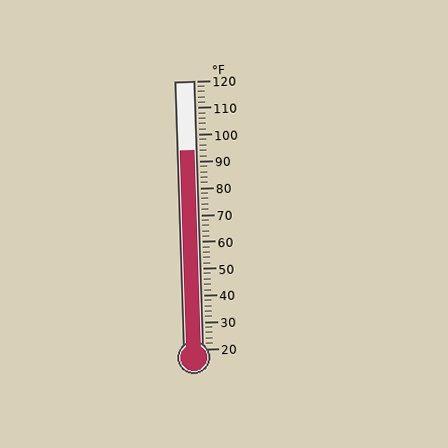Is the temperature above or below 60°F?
The temperature is above 60°F.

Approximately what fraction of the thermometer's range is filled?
The thermometer is filled to approximately 75% of its range.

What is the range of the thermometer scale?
The thermometer scale ranges from 20°F to 120°F.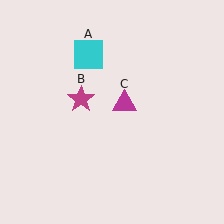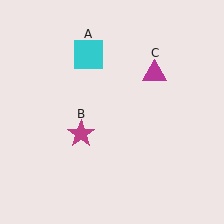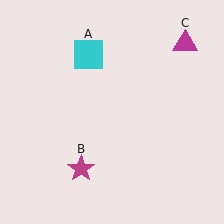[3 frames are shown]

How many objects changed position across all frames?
2 objects changed position: magenta star (object B), magenta triangle (object C).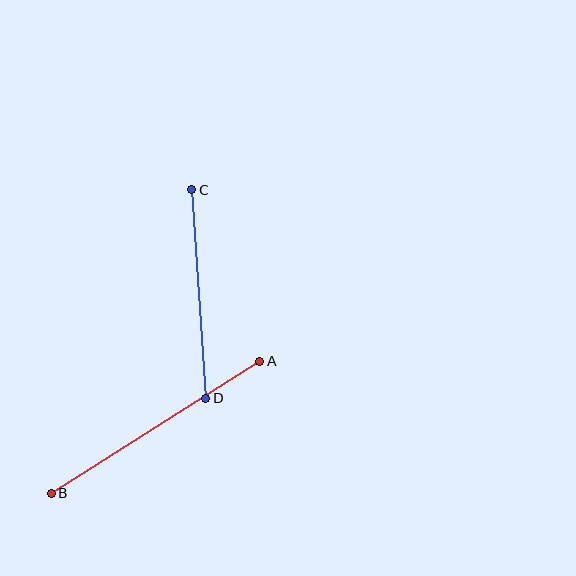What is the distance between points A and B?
The distance is approximately 247 pixels.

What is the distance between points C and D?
The distance is approximately 209 pixels.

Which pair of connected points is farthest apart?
Points A and B are farthest apart.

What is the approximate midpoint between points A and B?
The midpoint is at approximately (155, 427) pixels.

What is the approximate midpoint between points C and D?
The midpoint is at approximately (199, 294) pixels.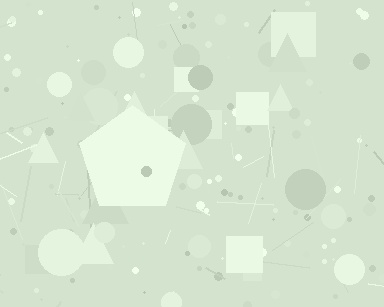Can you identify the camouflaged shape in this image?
The camouflaged shape is a pentagon.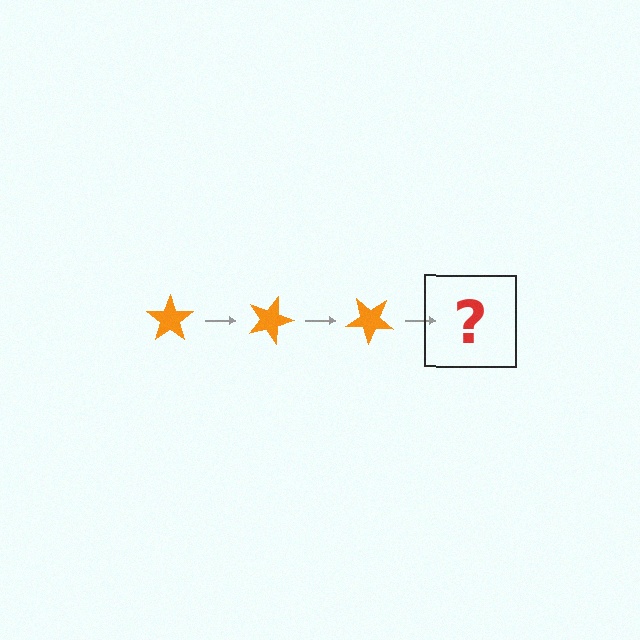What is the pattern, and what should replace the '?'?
The pattern is that the star rotates 20 degrees each step. The '?' should be an orange star rotated 60 degrees.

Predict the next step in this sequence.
The next step is an orange star rotated 60 degrees.